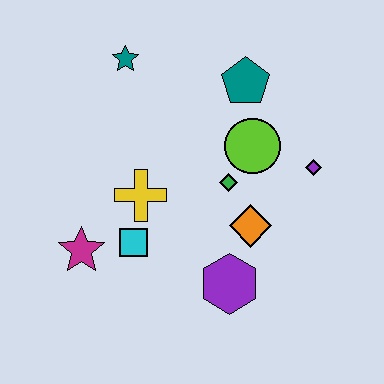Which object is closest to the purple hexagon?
The orange diamond is closest to the purple hexagon.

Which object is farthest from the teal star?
The purple hexagon is farthest from the teal star.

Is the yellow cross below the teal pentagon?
Yes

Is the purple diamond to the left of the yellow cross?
No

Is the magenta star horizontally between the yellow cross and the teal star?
No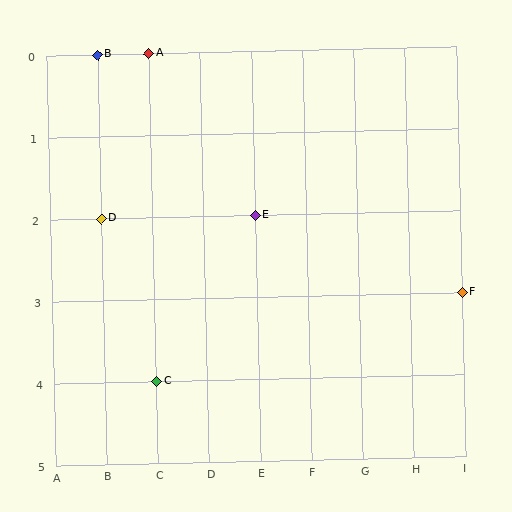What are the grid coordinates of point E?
Point E is at grid coordinates (E, 2).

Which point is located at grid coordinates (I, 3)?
Point F is at (I, 3).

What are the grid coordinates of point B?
Point B is at grid coordinates (B, 0).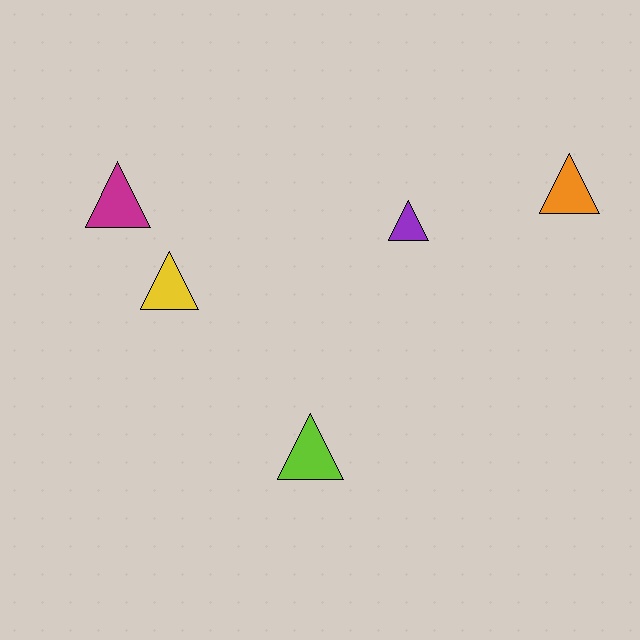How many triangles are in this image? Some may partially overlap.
There are 5 triangles.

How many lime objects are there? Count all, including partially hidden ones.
There is 1 lime object.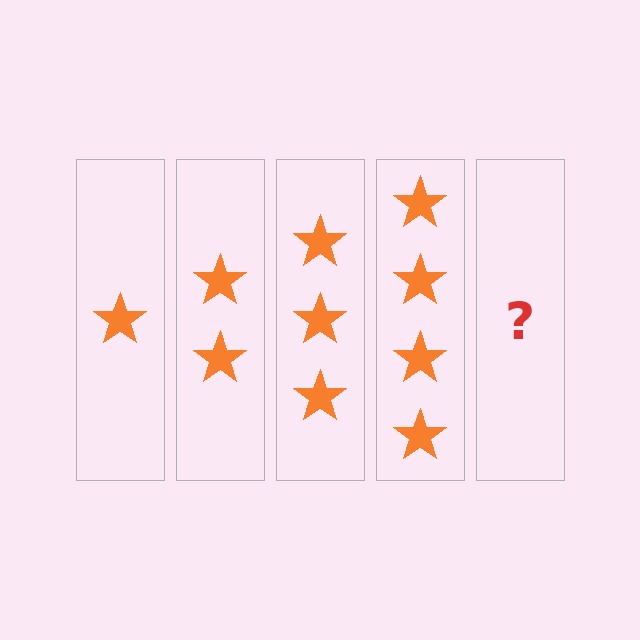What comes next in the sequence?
The next element should be 5 stars.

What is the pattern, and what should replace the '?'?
The pattern is that each step adds one more star. The '?' should be 5 stars.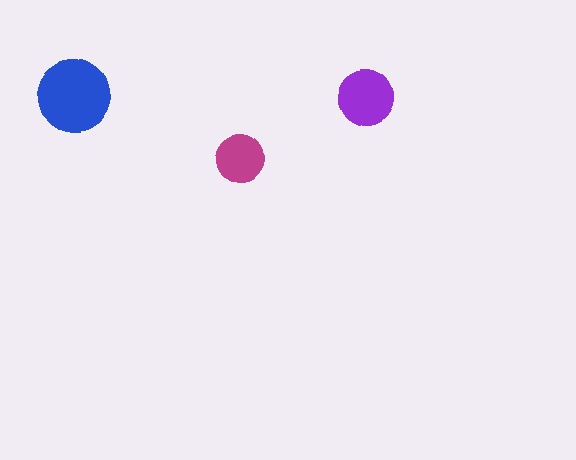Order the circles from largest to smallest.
the blue one, the purple one, the magenta one.